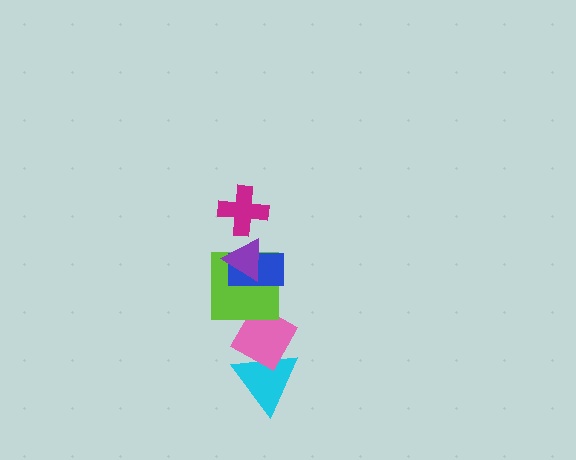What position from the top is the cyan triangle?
The cyan triangle is 6th from the top.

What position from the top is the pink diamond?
The pink diamond is 5th from the top.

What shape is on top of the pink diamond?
The lime square is on top of the pink diamond.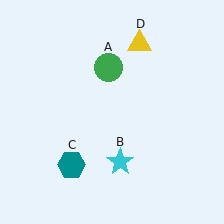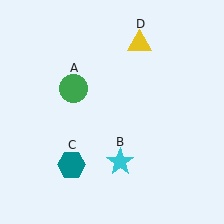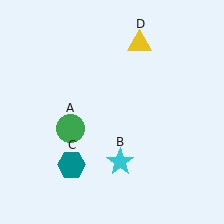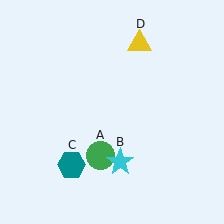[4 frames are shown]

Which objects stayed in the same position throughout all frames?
Cyan star (object B) and teal hexagon (object C) and yellow triangle (object D) remained stationary.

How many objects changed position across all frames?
1 object changed position: green circle (object A).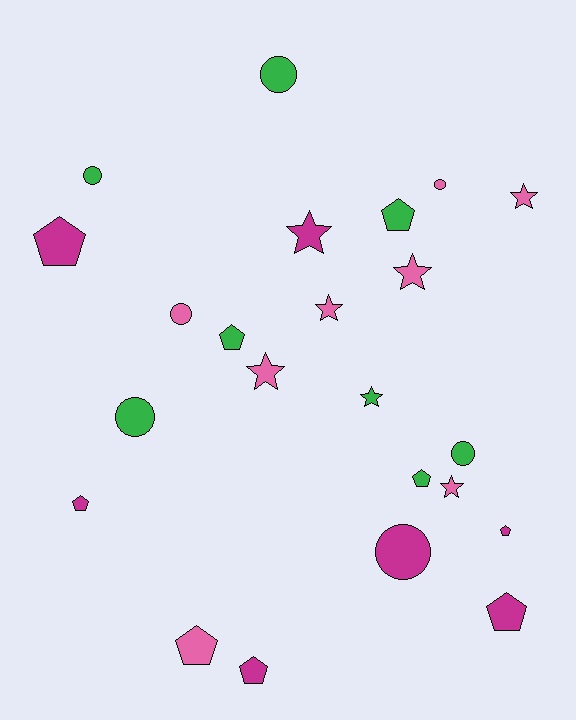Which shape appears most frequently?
Pentagon, with 9 objects.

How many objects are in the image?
There are 23 objects.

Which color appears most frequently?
Green, with 8 objects.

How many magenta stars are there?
There is 1 magenta star.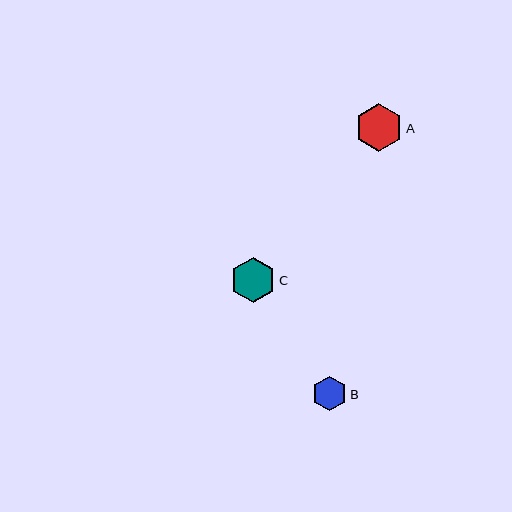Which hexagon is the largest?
Hexagon A is the largest with a size of approximately 47 pixels.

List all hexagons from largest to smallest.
From largest to smallest: A, C, B.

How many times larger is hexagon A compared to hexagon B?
Hexagon A is approximately 1.4 times the size of hexagon B.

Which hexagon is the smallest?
Hexagon B is the smallest with a size of approximately 35 pixels.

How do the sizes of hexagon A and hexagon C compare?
Hexagon A and hexagon C are approximately the same size.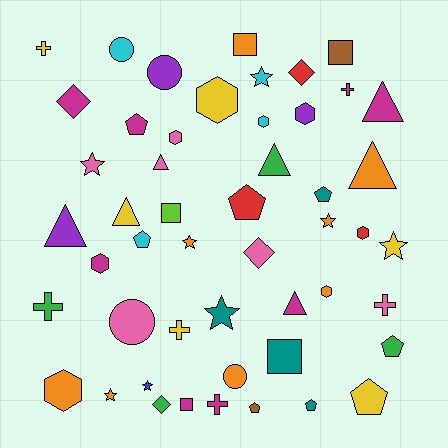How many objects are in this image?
There are 50 objects.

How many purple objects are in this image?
There are 3 purple objects.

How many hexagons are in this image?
There are 8 hexagons.